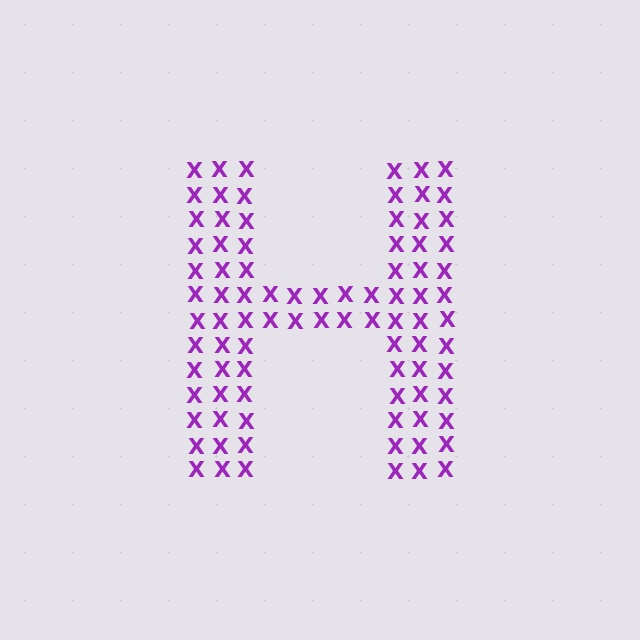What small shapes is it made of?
It is made of small letter X's.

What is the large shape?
The large shape is the letter H.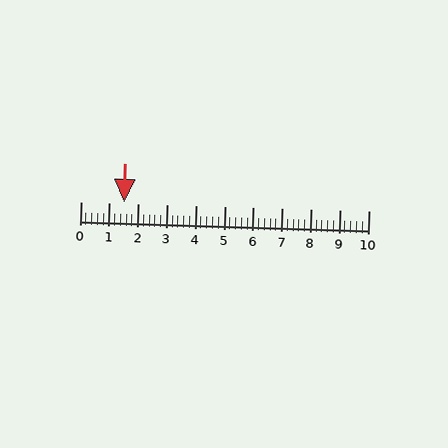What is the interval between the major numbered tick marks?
The major tick marks are spaced 1 units apart.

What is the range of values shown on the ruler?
The ruler shows values from 0 to 10.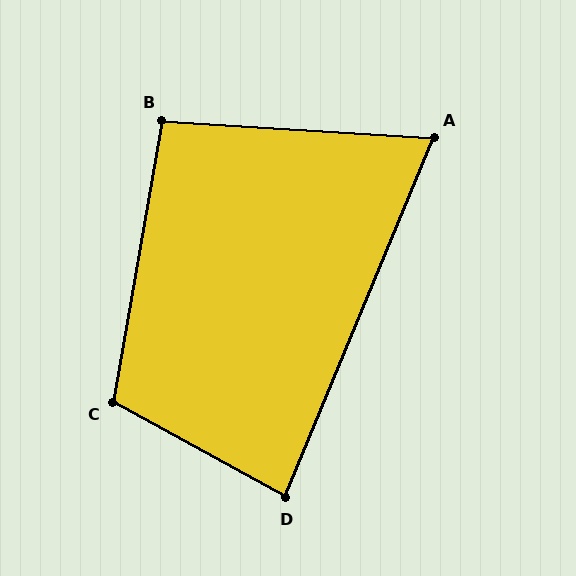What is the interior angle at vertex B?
Approximately 96 degrees (obtuse).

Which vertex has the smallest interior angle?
A, at approximately 71 degrees.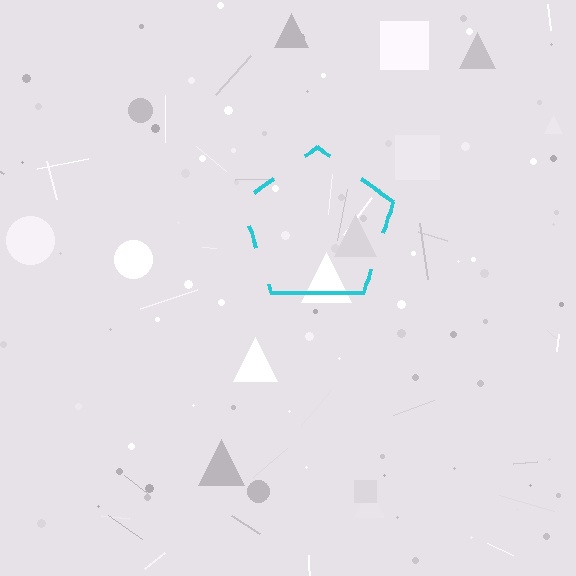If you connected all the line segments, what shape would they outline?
They would outline a pentagon.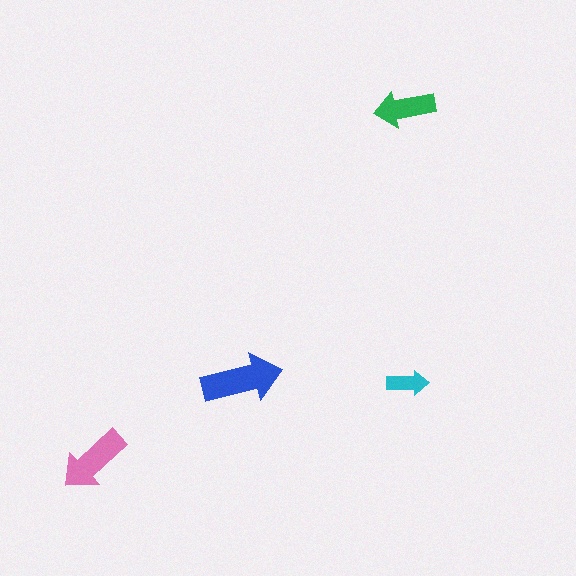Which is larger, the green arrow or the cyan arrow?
The green one.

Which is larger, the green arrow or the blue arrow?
The blue one.